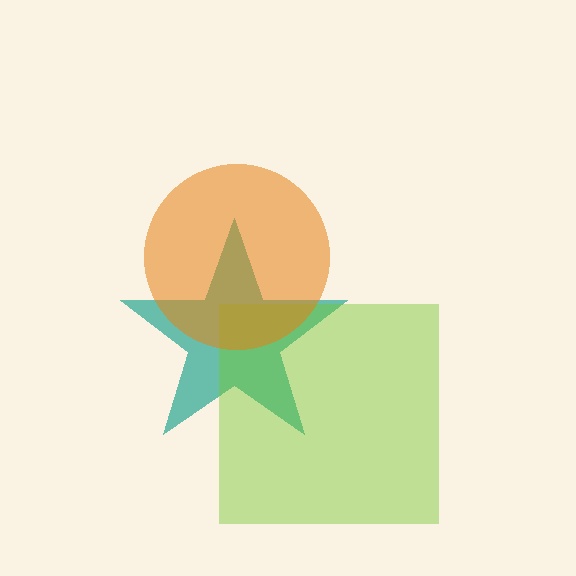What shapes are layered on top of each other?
The layered shapes are: a teal star, a lime square, an orange circle.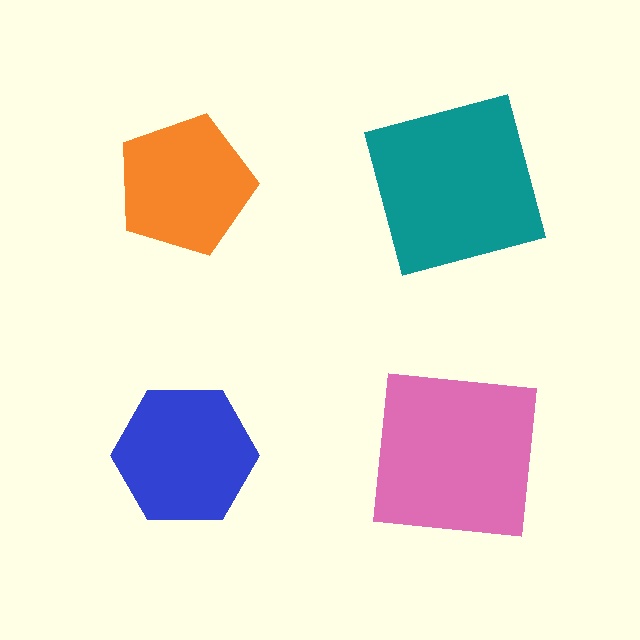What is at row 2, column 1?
A blue hexagon.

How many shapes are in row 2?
2 shapes.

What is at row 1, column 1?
An orange pentagon.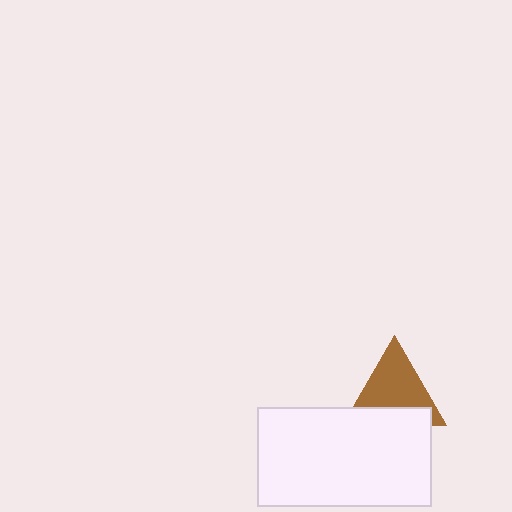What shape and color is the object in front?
The object in front is a white rectangle.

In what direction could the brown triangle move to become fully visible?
The brown triangle could move up. That would shift it out from behind the white rectangle entirely.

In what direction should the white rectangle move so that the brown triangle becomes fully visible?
The white rectangle should move down. That is the shortest direction to clear the overlap and leave the brown triangle fully visible.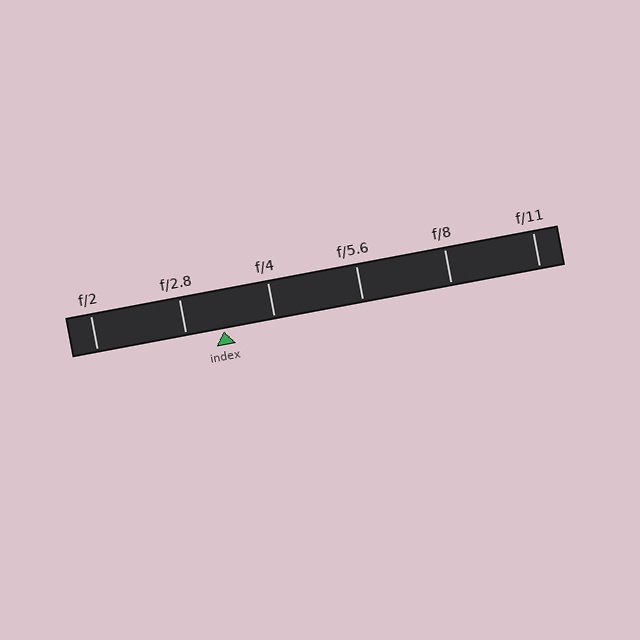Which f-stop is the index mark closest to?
The index mark is closest to f/2.8.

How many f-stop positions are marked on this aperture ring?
There are 6 f-stop positions marked.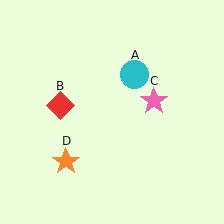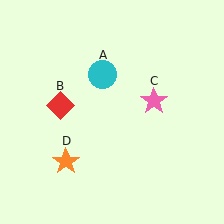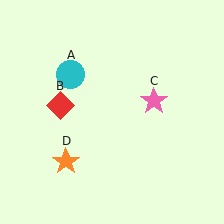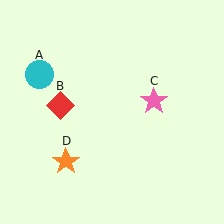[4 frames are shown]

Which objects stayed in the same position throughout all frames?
Red diamond (object B) and pink star (object C) and orange star (object D) remained stationary.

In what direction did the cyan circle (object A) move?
The cyan circle (object A) moved left.